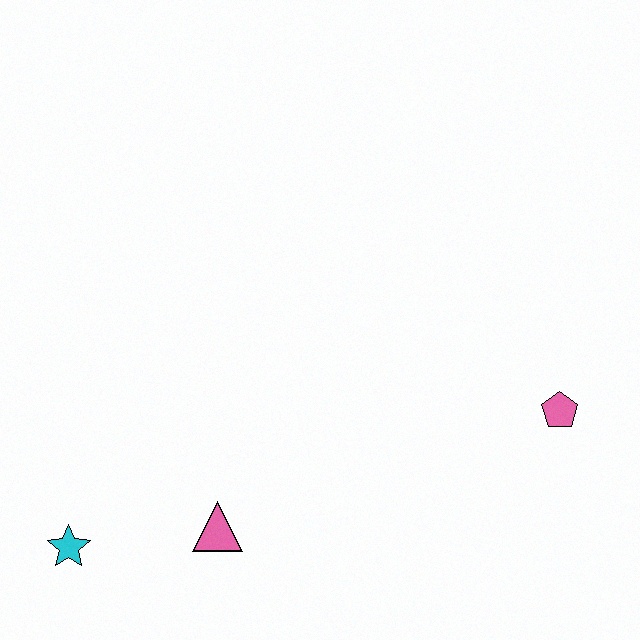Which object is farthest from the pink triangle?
The pink pentagon is farthest from the pink triangle.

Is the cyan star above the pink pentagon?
No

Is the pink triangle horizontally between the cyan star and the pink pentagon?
Yes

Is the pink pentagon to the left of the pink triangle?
No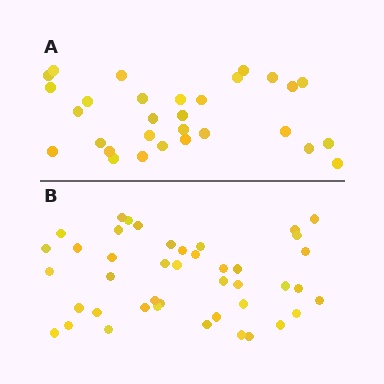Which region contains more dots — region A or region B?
Region B (the bottom region) has more dots.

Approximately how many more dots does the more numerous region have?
Region B has approximately 15 more dots than region A.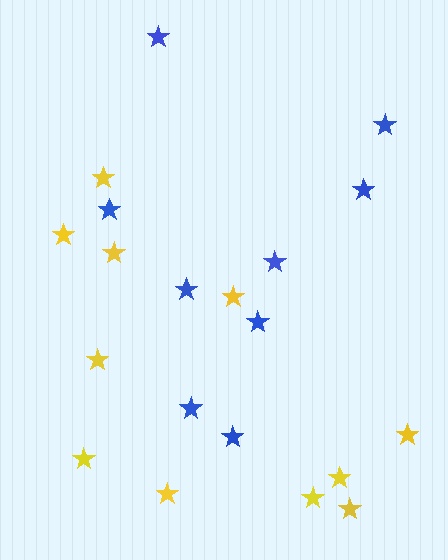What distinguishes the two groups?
There are 2 groups: one group of blue stars (9) and one group of yellow stars (11).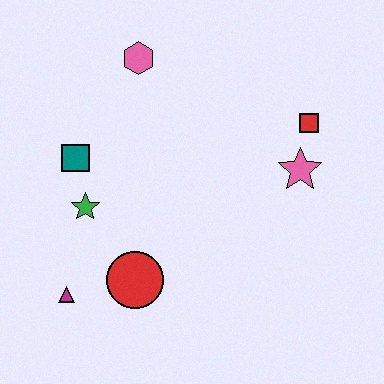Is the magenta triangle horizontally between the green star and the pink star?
No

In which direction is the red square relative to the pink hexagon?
The red square is to the right of the pink hexagon.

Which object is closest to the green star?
The teal square is closest to the green star.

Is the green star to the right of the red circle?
No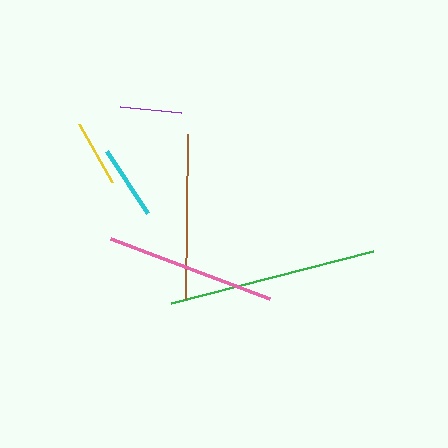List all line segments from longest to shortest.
From longest to shortest: green, pink, brown, cyan, yellow, purple.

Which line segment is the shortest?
The purple line is the shortest at approximately 61 pixels.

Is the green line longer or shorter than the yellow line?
The green line is longer than the yellow line.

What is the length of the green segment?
The green segment is approximately 208 pixels long.